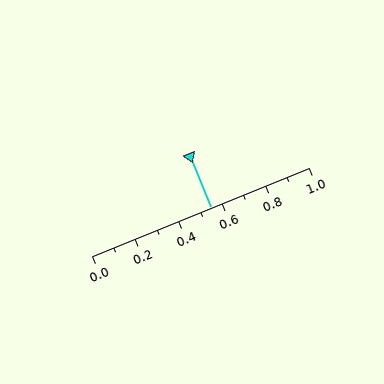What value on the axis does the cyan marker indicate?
The marker indicates approximately 0.55.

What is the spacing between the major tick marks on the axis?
The major ticks are spaced 0.2 apart.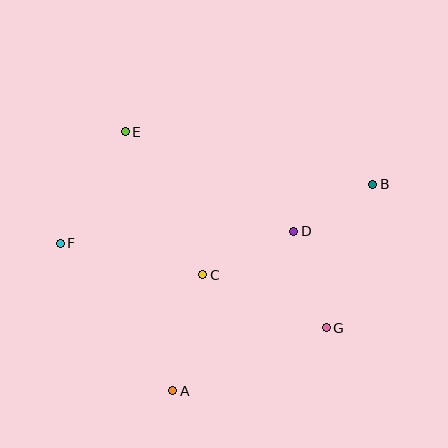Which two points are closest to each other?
Points B and D are closest to each other.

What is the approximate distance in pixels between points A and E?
The distance between A and E is approximately 263 pixels.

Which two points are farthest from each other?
Points B and F are farthest from each other.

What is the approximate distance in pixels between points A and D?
The distance between A and D is approximately 200 pixels.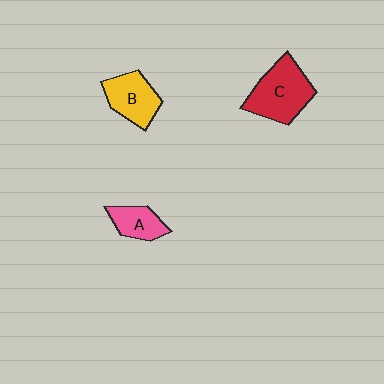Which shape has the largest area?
Shape C (red).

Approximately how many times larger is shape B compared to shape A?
Approximately 1.4 times.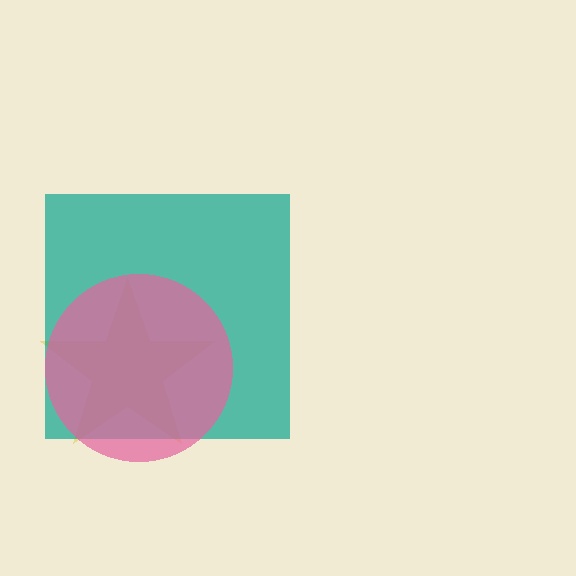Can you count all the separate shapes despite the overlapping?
Yes, there are 3 separate shapes.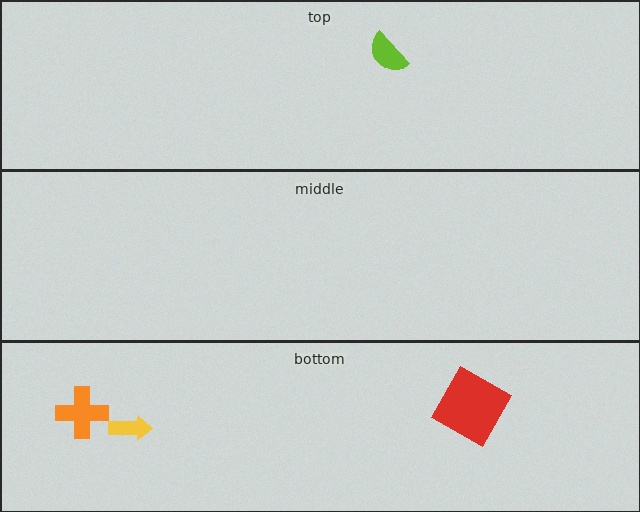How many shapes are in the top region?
1.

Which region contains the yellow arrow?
The bottom region.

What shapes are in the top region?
The lime semicircle.